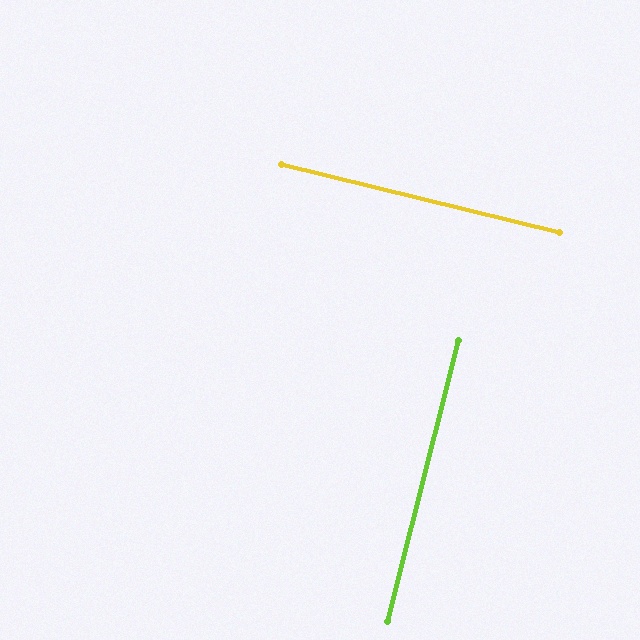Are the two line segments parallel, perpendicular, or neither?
Perpendicular — they meet at approximately 90°.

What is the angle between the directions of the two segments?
Approximately 90 degrees.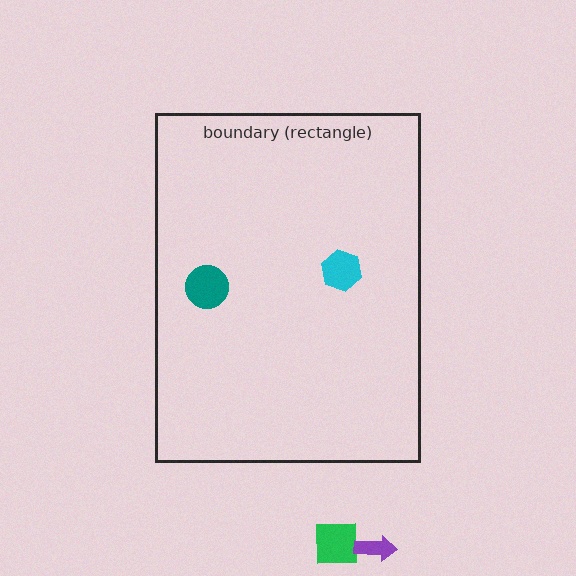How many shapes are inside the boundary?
2 inside, 2 outside.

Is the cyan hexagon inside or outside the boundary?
Inside.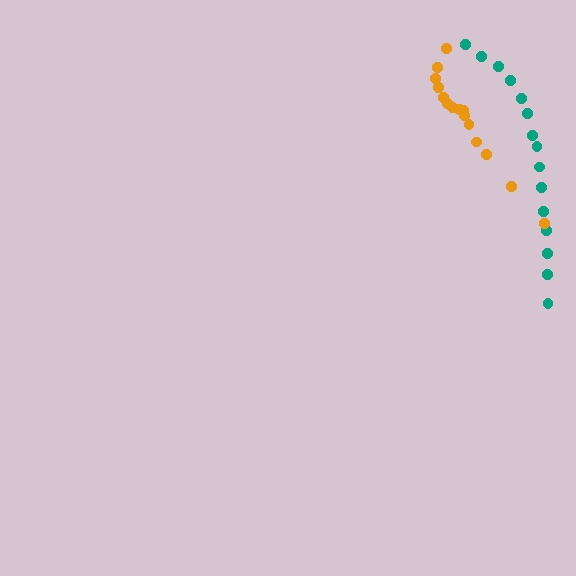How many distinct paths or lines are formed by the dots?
There are 2 distinct paths.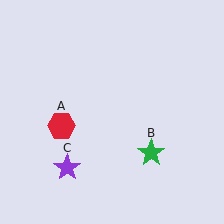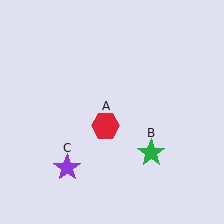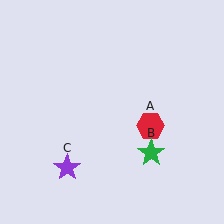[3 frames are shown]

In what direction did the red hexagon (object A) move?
The red hexagon (object A) moved right.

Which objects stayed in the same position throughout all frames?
Green star (object B) and purple star (object C) remained stationary.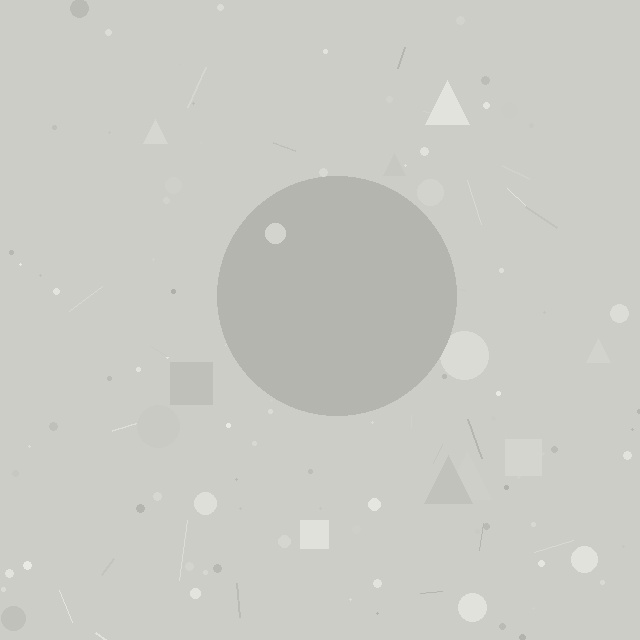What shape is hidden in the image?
A circle is hidden in the image.